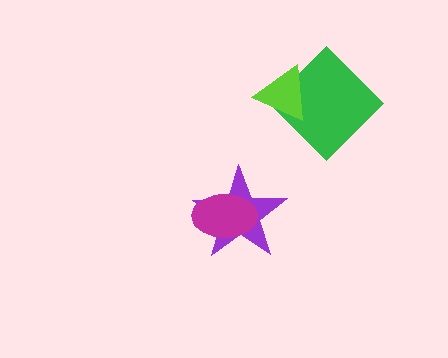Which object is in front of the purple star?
The magenta ellipse is in front of the purple star.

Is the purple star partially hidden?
Yes, it is partially covered by another shape.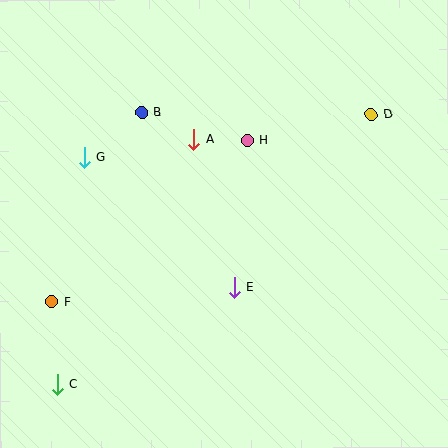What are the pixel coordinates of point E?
Point E is at (234, 287).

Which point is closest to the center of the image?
Point E at (234, 287) is closest to the center.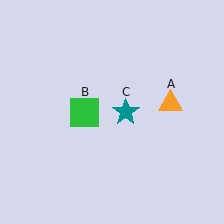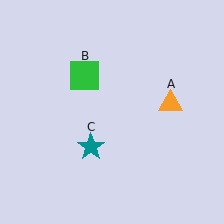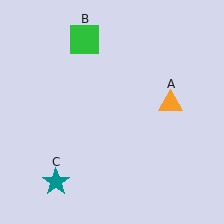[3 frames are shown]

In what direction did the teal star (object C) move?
The teal star (object C) moved down and to the left.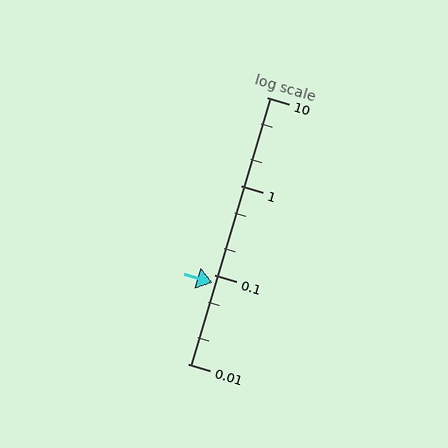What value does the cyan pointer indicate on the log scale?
The pointer indicates approximately 0.081.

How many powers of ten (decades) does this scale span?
The scale spans 3 decades, from 0.01 to 10.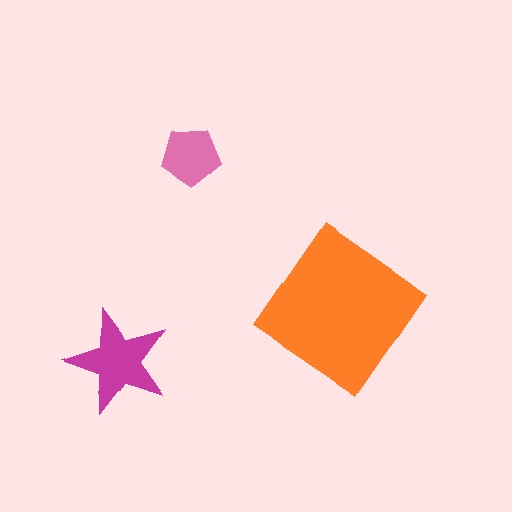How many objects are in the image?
There are 3 objects in the image.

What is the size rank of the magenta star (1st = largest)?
2nd.